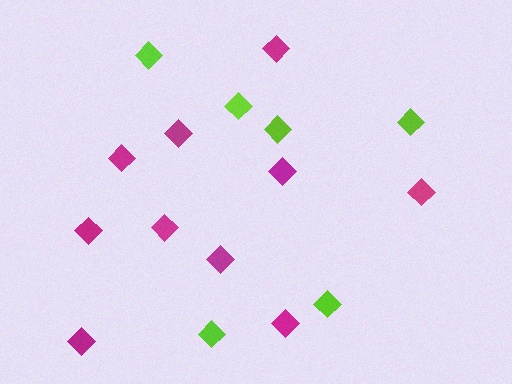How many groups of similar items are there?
There are 2 groups: one group of lime diamonds (6) and one group of magenta diamonds (10).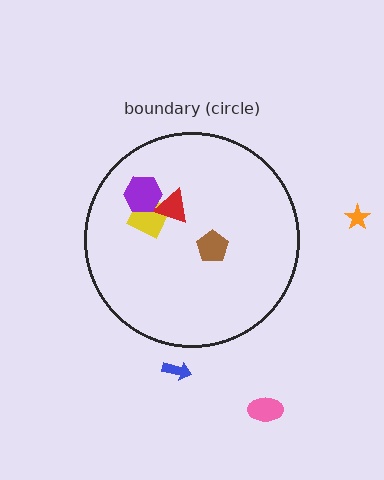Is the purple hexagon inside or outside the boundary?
Inside.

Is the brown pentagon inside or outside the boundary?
Inside.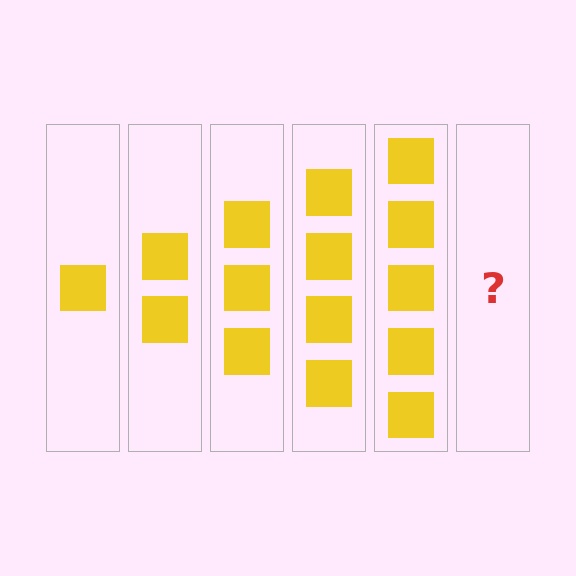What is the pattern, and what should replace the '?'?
The pattern is that each step adds one more square. The '?' should be 6 squares.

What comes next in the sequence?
The next element should be 6 squares.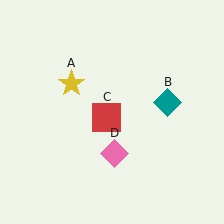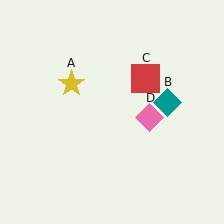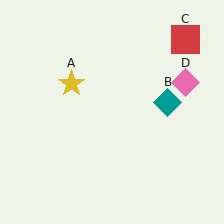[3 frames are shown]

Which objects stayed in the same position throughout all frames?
Yellow star (object A) and teal diamond (object B) remained stationary.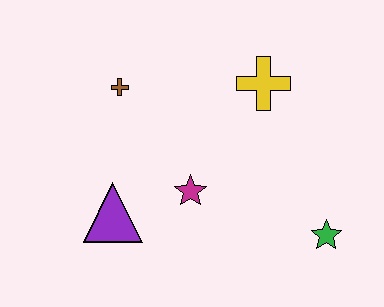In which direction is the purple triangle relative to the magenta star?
The purple triangle is to the left of the magenta star.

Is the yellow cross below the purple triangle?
No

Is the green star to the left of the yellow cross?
No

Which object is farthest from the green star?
The brown cross is farthest from the green star.